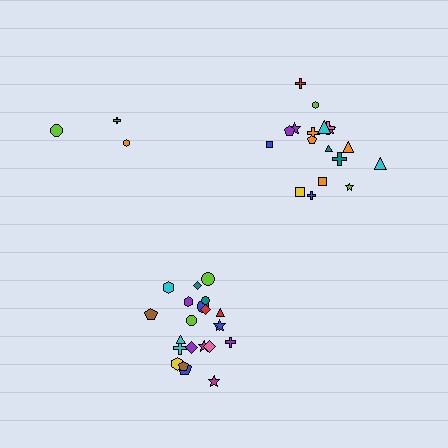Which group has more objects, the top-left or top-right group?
The top-right group.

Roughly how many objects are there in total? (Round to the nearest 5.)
Roughly 45 objects in total.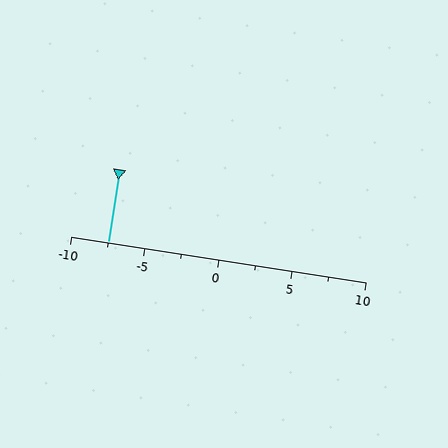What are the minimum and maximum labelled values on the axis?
The axis runs from -10 to 10.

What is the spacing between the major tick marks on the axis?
The major ticks are spaced 5 apart.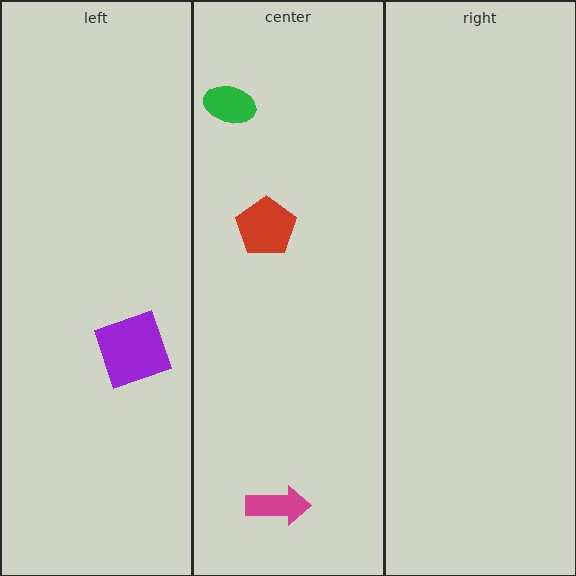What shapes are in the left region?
The purple square.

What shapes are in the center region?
The red pentagon, the magenta arrow, the green ellipse.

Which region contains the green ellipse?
The center region.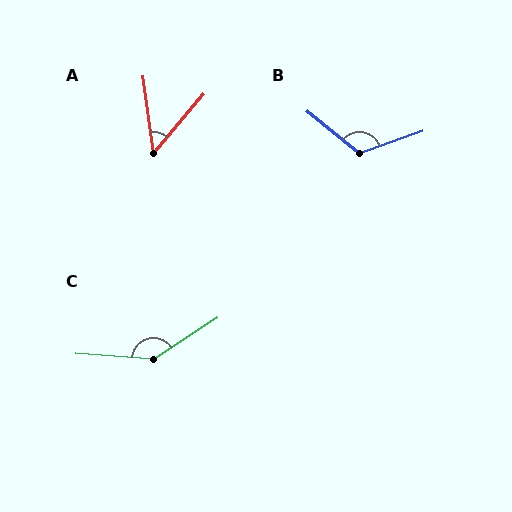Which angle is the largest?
C, at approximately 142 degrees.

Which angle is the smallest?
A, at approximately 48 degrees.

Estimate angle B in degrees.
Approximately 122 degrees.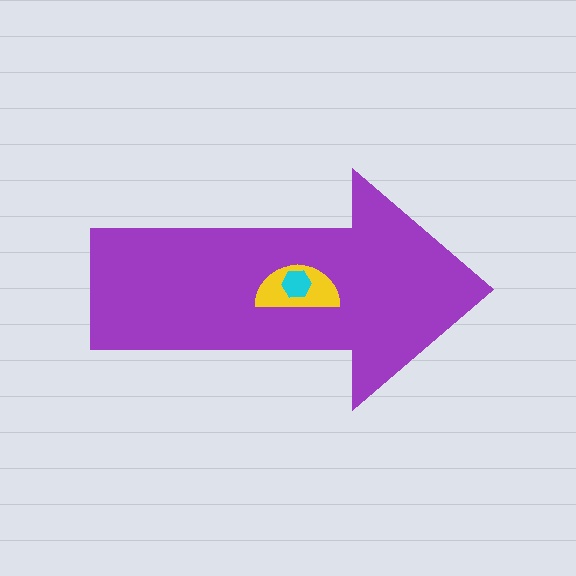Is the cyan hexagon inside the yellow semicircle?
Yes.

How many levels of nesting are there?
3.